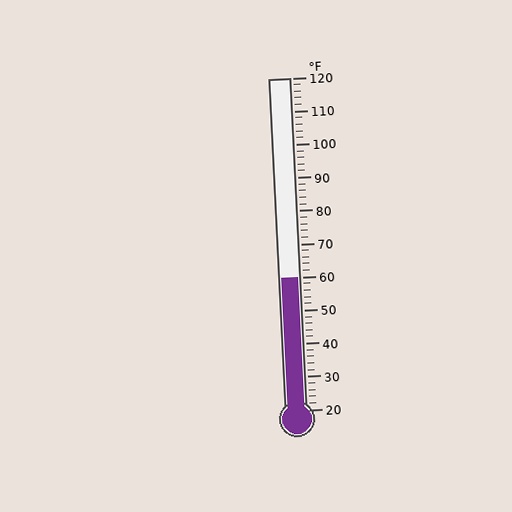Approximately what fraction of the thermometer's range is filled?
The thermometer is filled to approximately 40% of its range.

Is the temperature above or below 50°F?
The temperature is above 50°F.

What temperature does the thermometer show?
The thermometer shows approximately 60°F.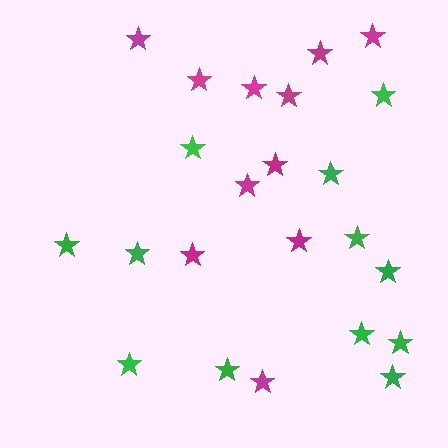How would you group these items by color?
There are 2 groups: one group of magenta stars (11) and one group of green stars (12).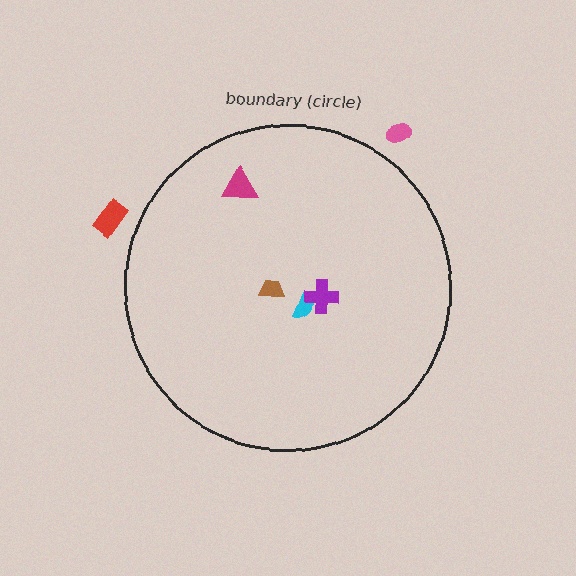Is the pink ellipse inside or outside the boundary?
Outside.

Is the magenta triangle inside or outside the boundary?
Inside.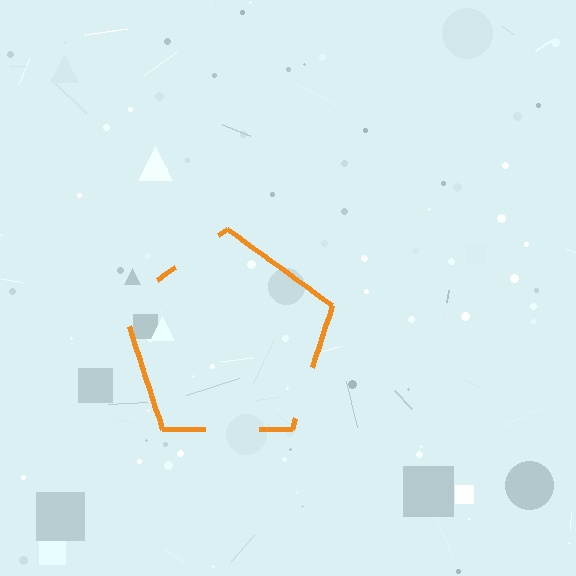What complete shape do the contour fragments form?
The contour fragments form a pentagon.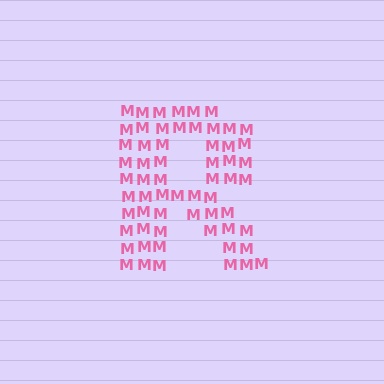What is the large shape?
The large shape is the letter R.